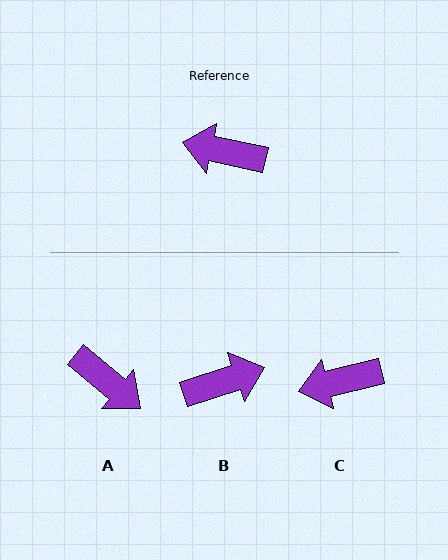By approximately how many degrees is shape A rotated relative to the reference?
Approximately 153 degrees counter-clockwise.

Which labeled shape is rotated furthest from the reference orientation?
A, about 153 degrees away.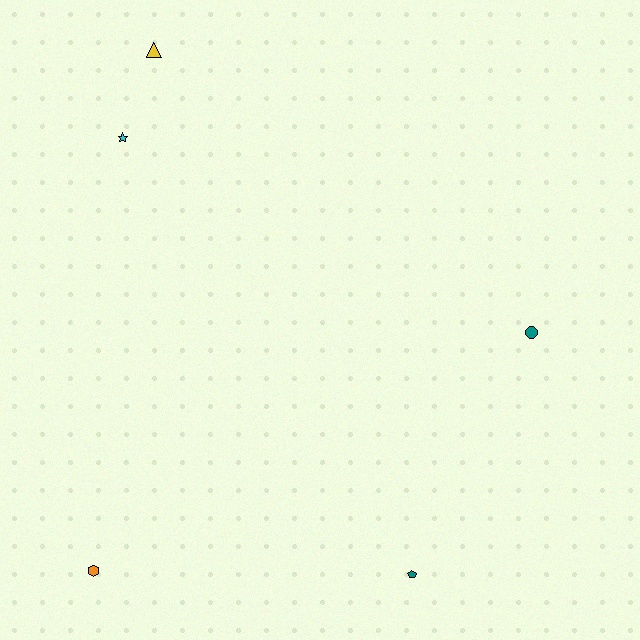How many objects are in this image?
There are 5 objects.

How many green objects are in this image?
There are no green objects.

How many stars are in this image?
There is 1 star.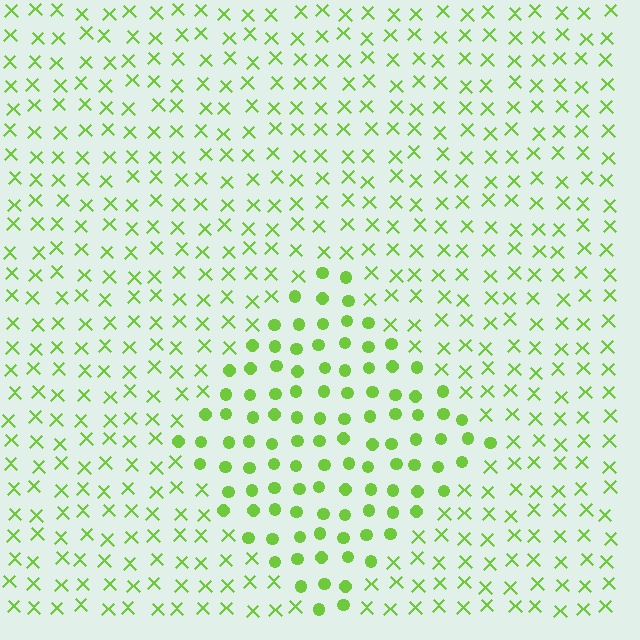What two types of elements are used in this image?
The image uses circles inside the diamond region and X marks outside it.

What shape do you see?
I see a diamond.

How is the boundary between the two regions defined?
The boundary is defined by a change in element shape: circles inside vs. X marks outside. All elements share the same color and spacing.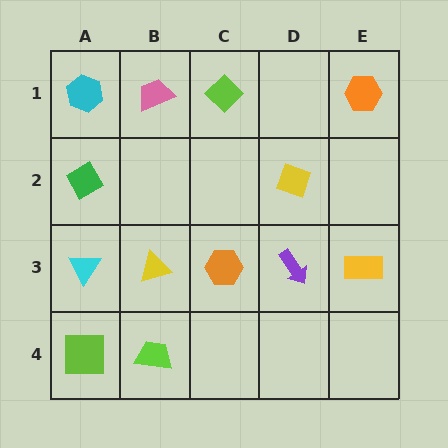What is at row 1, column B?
A pink trapezoid.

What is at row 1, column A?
A cyan hexagon.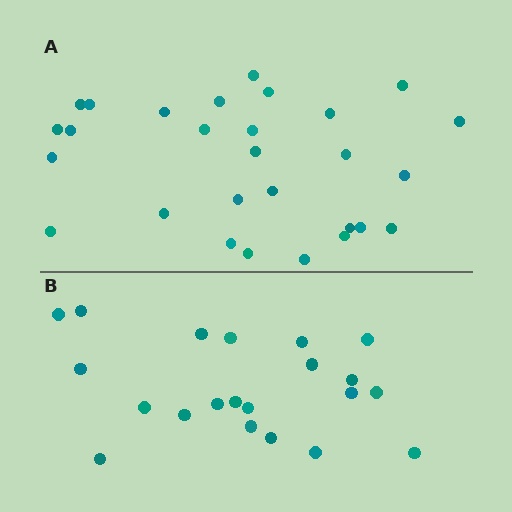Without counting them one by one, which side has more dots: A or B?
Region A (the top region) has more dots.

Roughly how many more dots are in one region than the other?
Region A has roughly 8 or so more dots than region B.